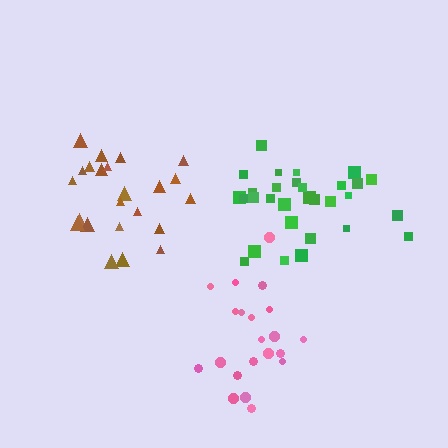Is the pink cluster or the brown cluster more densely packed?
Brown.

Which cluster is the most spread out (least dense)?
Pink.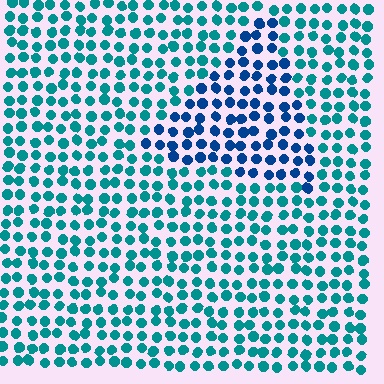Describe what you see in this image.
The image is filled with small teal elements in a uniform arrangement. A triangle-shaped region is visible where the elements are tinted to a slightly different hue, forming a subtle color boundary.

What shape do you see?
I see a triangle.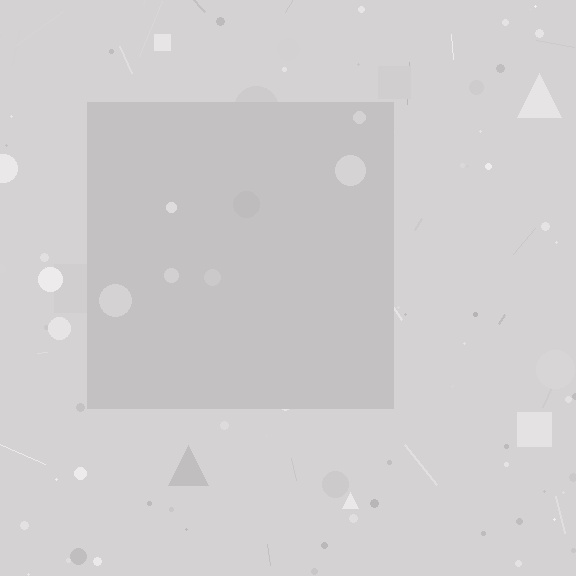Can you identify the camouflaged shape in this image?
The camouflaged shape is a square.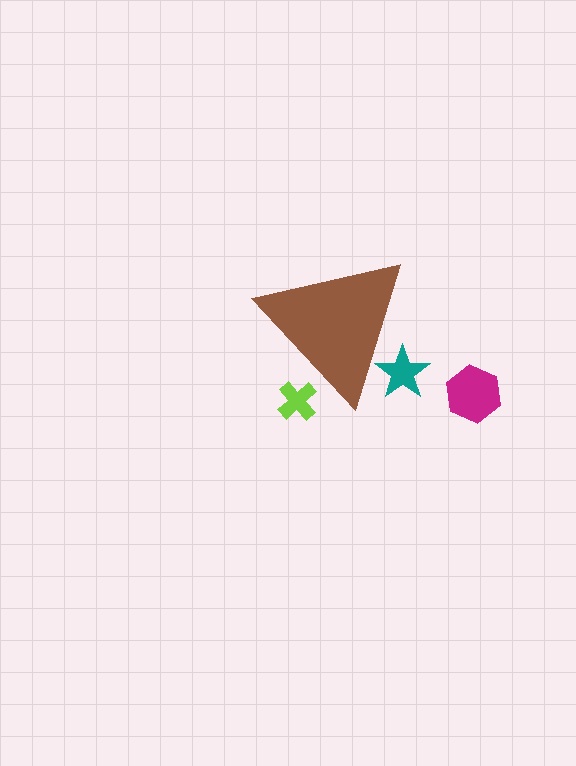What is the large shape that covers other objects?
A brown triangle.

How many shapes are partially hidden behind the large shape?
2 shapes are partially hidden.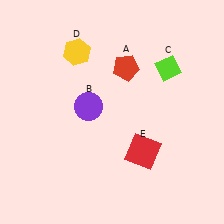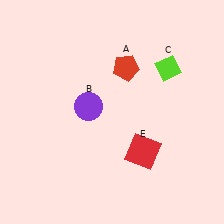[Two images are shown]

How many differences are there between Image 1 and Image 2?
There is 1 difference between the two images.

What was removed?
The yellow hexagon (D) was removed in Image 2.